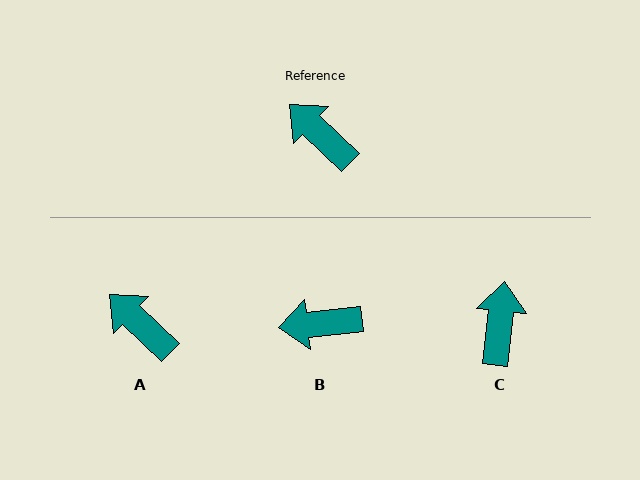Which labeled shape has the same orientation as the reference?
A.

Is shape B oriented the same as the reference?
No, it is off by about 49 degrees.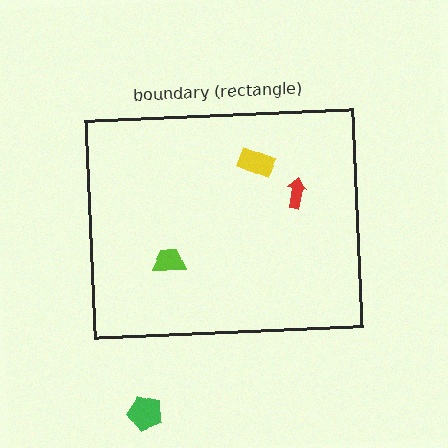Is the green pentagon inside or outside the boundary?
Outside.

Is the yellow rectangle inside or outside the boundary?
Inside.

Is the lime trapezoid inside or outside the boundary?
Inside.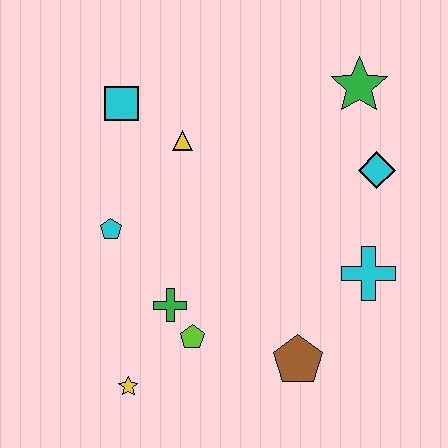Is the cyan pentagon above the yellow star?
Yes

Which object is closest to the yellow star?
The lime pentagon is closest to the yellow star.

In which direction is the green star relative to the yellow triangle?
The green star is to the right of the yellow triangle.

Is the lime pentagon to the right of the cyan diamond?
No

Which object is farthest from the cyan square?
The brown pentagon is farthest from the cyan square.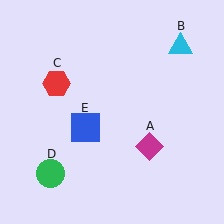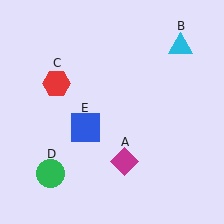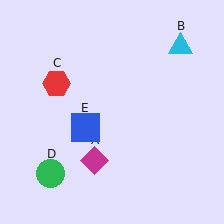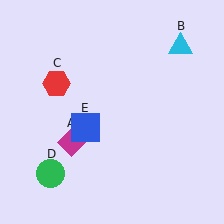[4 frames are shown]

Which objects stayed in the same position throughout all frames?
Cyan triangle (object B) and red hexagon (object C) and green circle (object D) and blue square (object E) remained stationary.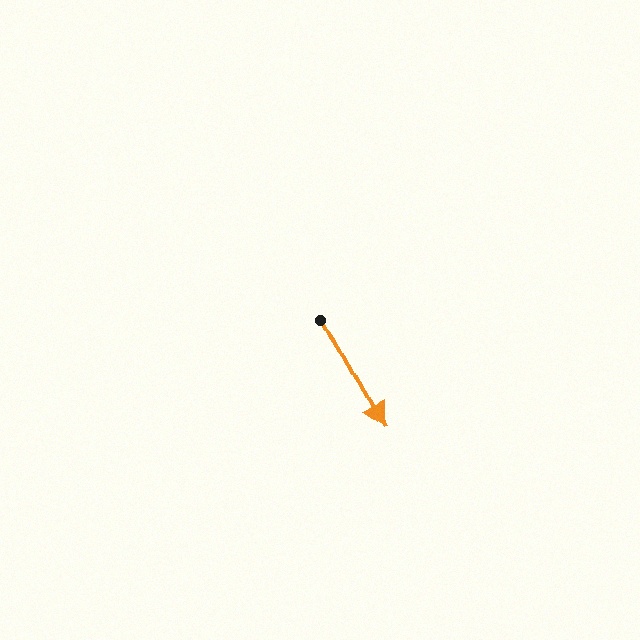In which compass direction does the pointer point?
Southeast.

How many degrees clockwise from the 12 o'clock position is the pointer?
Approximately 151 degrees.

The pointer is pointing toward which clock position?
Roughly 5 o'clock.